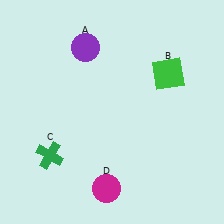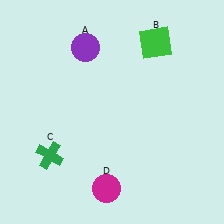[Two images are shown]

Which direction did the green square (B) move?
The green square (B) moved up.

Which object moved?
The green square (B) moved up.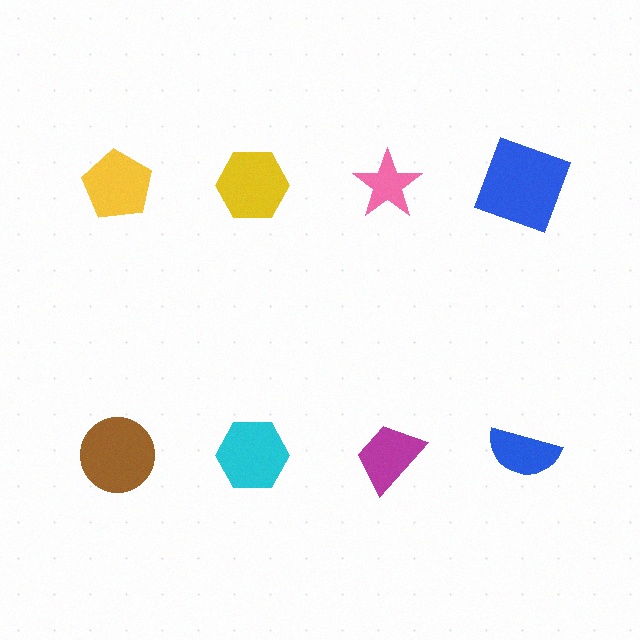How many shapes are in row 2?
4 shapes.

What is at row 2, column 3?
A magenta trapezoid.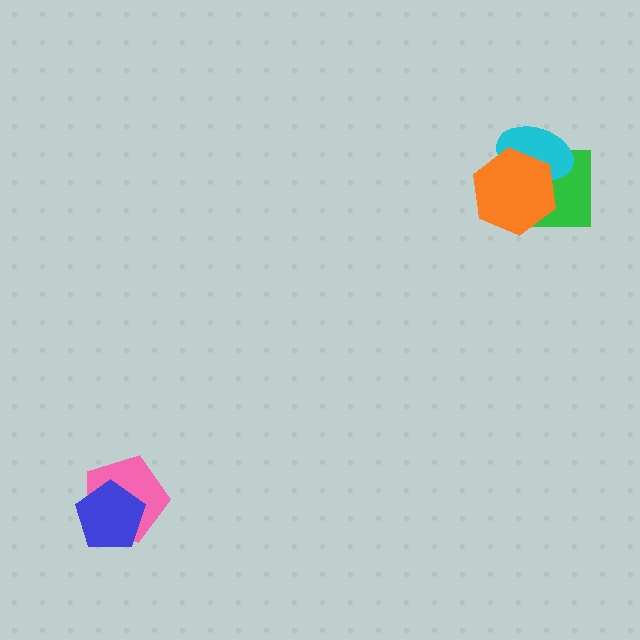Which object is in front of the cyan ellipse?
The orange hexagon is in front of the cyan ellipse.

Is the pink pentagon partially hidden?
Yes, it is partially covered by another shape.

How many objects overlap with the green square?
2 objects overlap with the green square.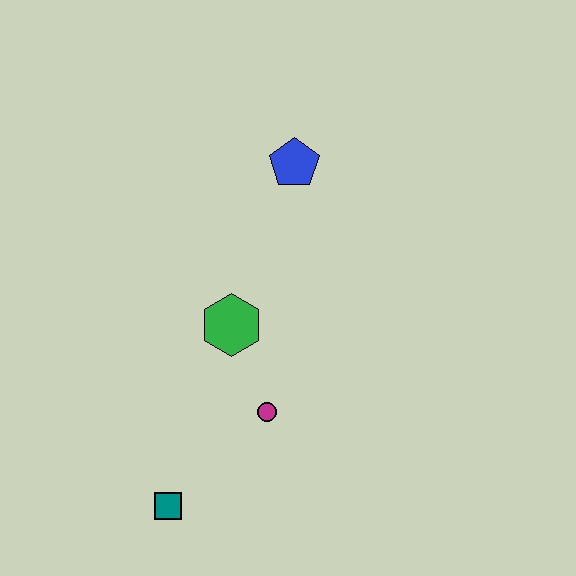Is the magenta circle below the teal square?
No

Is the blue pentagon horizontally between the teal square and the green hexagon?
No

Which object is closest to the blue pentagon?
The green hexagon is closest to the blue pentagon.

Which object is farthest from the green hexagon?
The teal square is farthest from the green hexagon.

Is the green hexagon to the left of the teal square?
No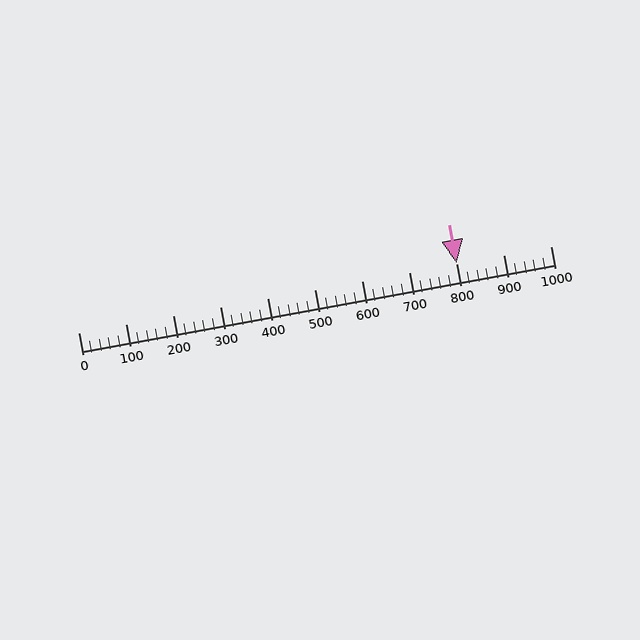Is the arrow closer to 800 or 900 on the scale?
The arrow is closer to 800.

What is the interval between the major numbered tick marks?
The major tick marks are spaced 100 units apart.